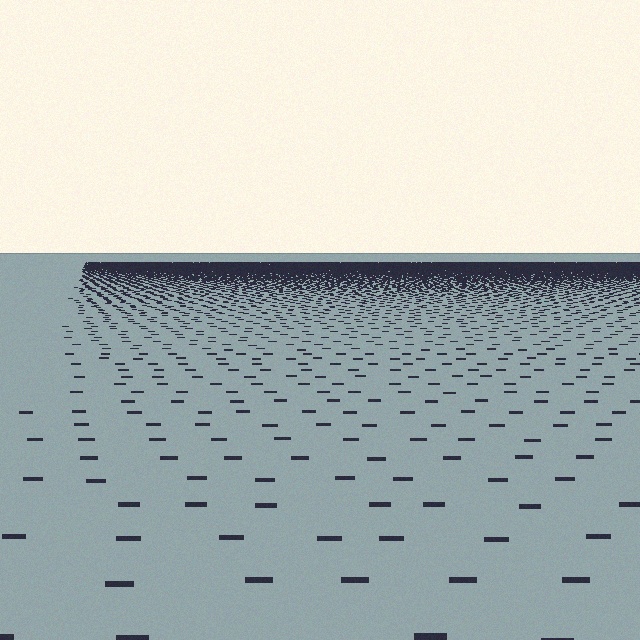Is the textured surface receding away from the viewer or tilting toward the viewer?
The surface is receding away from the viewer. Texture elements get smaller and denser toward the top.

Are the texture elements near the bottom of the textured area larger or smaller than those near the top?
Larger. Near the bottom, elements are closer to the viewer and appear at a bigger on-screen size.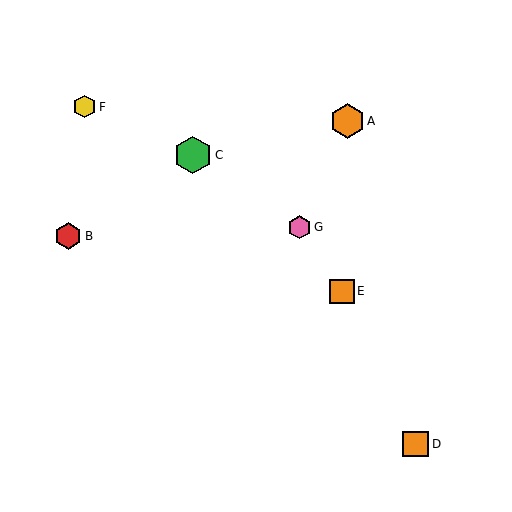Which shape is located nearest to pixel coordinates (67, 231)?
The red hexagon (labeled B) at (68, 236) is nearest to that location.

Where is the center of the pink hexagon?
The center of the pink hexagon is at (300, 227).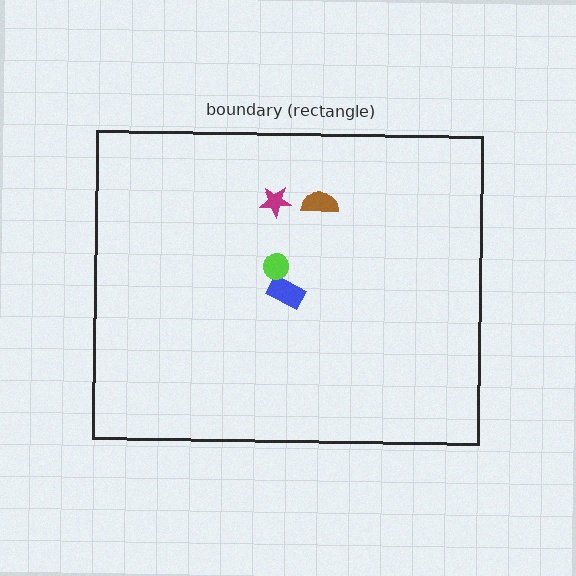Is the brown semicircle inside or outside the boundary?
Inside.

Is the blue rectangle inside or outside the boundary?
Inside.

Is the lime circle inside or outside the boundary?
Inside.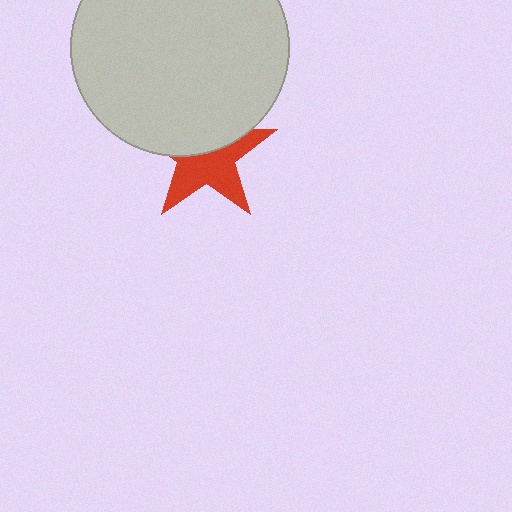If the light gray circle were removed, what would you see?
You would see the complete red star.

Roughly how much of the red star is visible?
About half of it is visible (roughly 54%).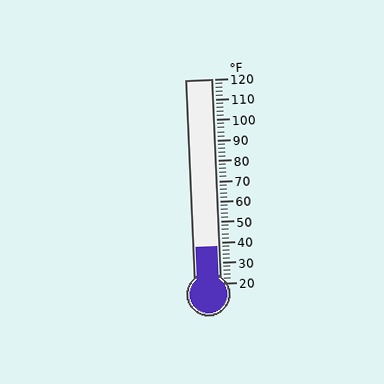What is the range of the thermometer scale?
The thermometer scale ranges from 20°F to 120°F.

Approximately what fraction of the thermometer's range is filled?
The thermometer is filled to approximately 20% of its range.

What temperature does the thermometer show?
The thermometer shows approximately 38°F.